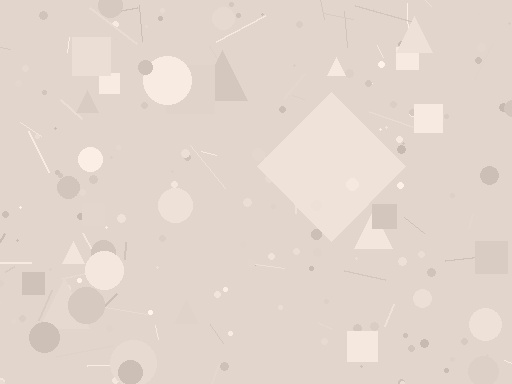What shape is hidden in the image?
A diamond is hidden in the image.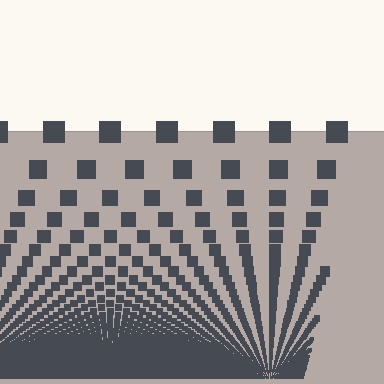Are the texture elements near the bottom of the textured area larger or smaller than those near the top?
Smaller. The gradient is inverted — elements near the bottom are smaller and denser.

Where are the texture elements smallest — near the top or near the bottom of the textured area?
Near the bottom.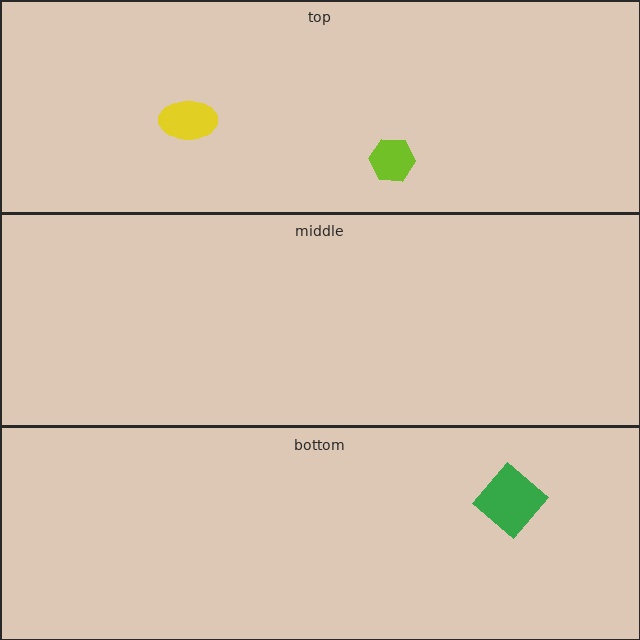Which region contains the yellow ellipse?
The top region.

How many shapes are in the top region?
2.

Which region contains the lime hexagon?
The top region.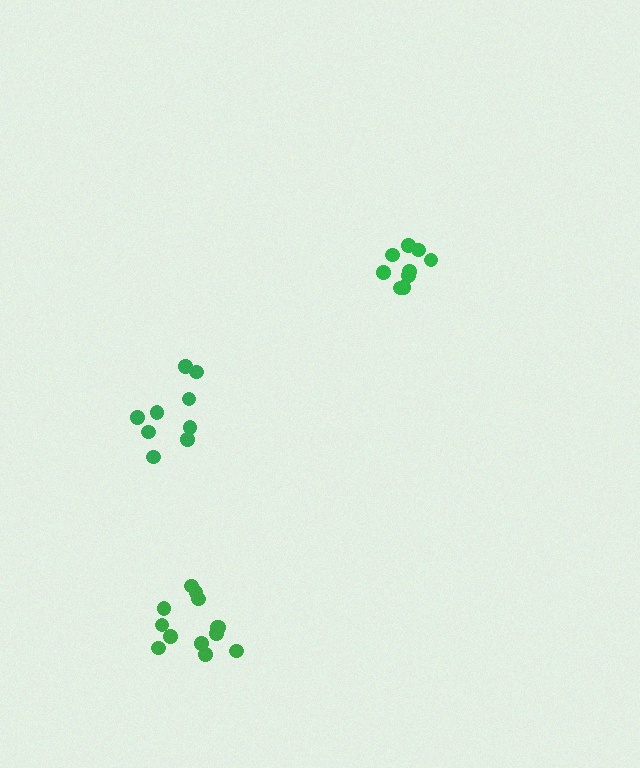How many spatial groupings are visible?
There are 3 spatial groupings.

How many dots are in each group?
Group 1: 13 dots, Group 2: 9 dots, Group 3: 9 dots (31 total).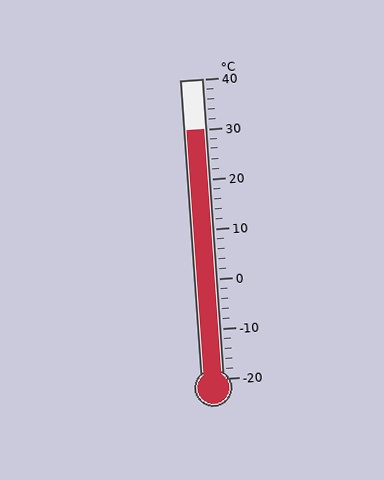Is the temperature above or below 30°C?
The temperature is at 30°C.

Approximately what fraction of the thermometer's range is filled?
The thermometer is filled to approximately 85% of its range.